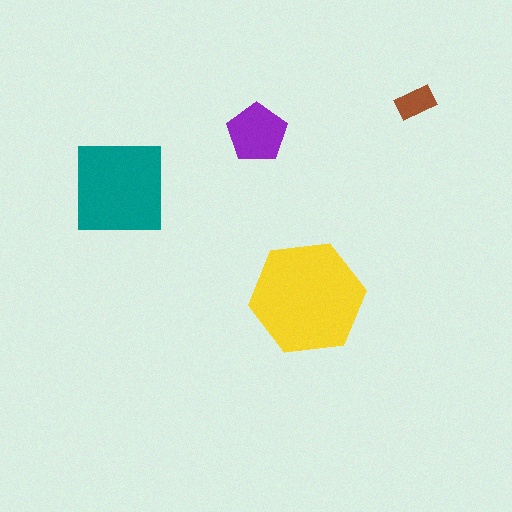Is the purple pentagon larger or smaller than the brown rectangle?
Larger.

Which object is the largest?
The yellow hexagon.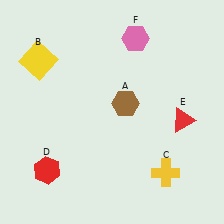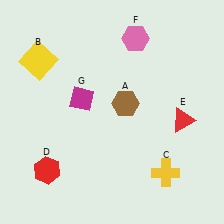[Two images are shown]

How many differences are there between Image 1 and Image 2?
There is 1 difference between the two images.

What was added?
A magenta diamond (G) was added in Image 2.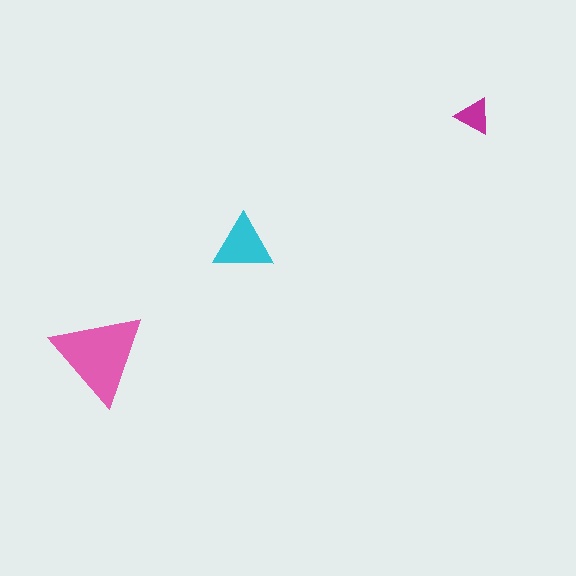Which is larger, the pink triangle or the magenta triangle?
The pink one.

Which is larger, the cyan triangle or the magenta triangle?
The cyan one.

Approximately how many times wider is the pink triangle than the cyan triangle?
About 1.5 times wider.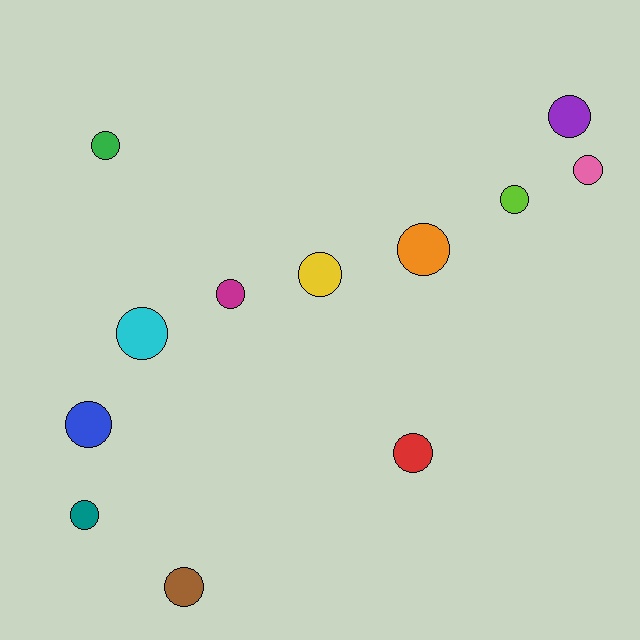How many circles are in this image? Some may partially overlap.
There are 12 circles.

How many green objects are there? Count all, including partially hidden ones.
There is 1 green object.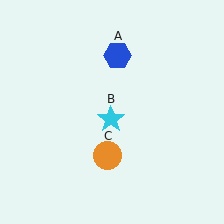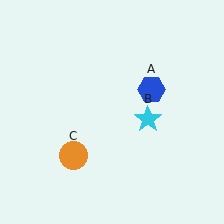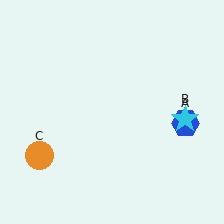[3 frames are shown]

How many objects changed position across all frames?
3 objects changed position: blue hexagon (object A), cyan star (object B), orange circle (object C).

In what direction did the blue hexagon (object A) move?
The blue hexagon (object A) moved down and to the right.